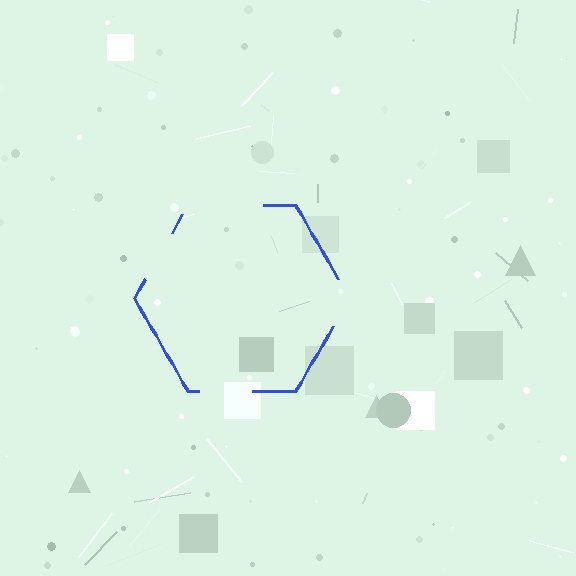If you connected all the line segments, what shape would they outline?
They would outline a hexagon.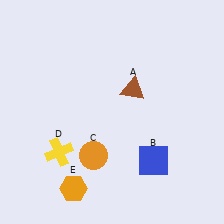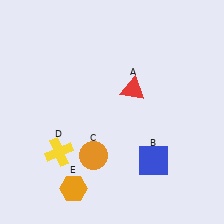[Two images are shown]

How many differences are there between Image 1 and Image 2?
There is 1 difference between the two images.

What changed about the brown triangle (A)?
In Image 1, A is brown. In Image 2, it changed to red.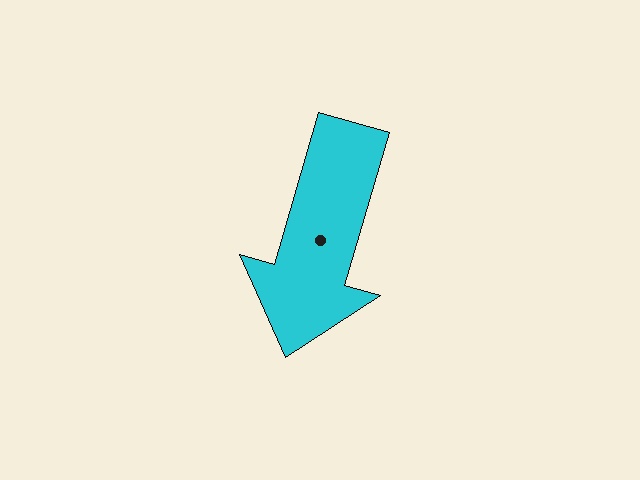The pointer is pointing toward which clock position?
Roughly 7 o'clock.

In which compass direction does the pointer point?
South.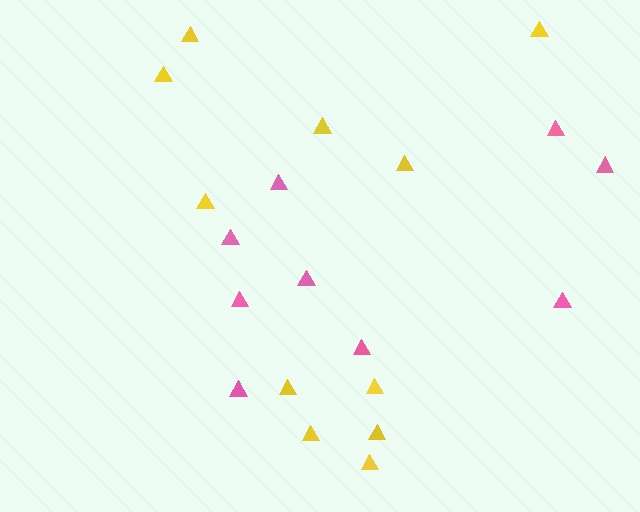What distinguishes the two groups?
There are 2 groups: one group of yellow triangles (11) and one group of pink triangles (9).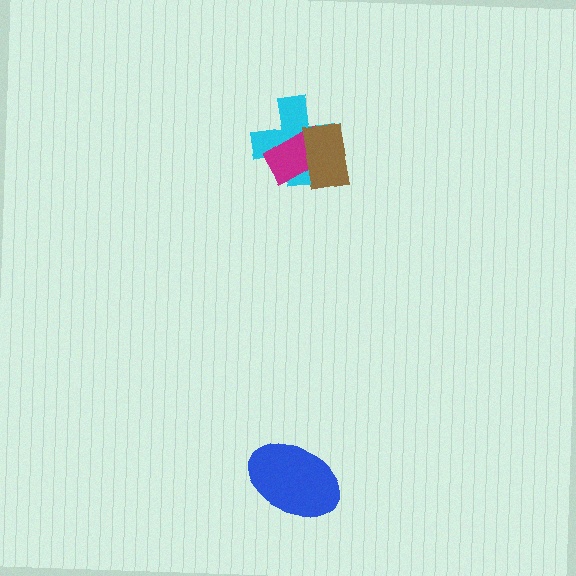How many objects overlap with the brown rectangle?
2 objects overlap with the brown rectangle.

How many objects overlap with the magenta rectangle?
2 objects overlap with the magenta rectangle.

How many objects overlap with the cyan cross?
2 objects overlap with the cyan cross.